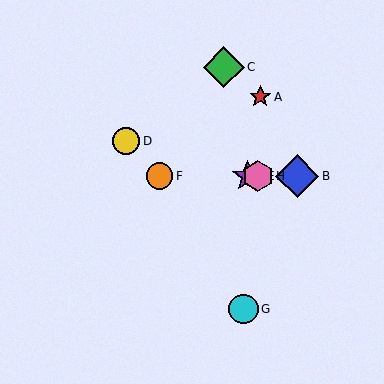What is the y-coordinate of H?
Object H is at y≈176.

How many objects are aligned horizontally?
4 objects (B, E, F, H) are aligned horizontally.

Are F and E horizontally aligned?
Yes, both are at y≈176.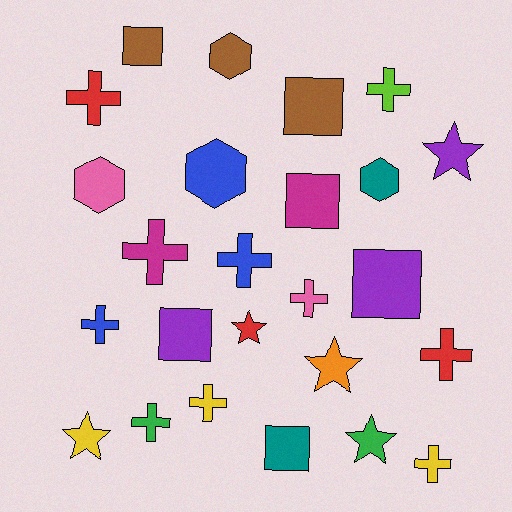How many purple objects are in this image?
There are 3 purple objects.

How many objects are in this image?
There are 25 objects.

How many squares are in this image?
There are 6 squares.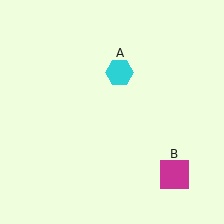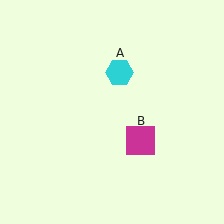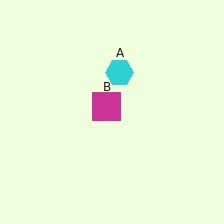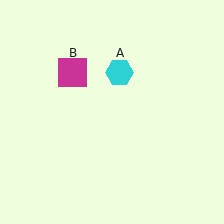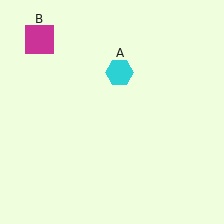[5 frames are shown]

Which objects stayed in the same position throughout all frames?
Cyan hexagon (object A) remained stationary.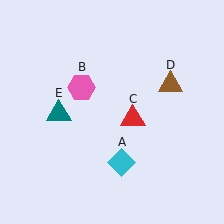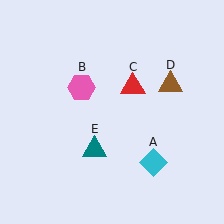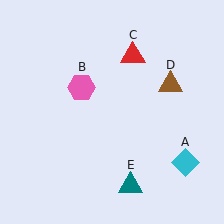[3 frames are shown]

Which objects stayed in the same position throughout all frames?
Pink hexagon (object B) and brown triangle (object D) remained stationary.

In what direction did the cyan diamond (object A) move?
The cyan diamond (object A) moved right.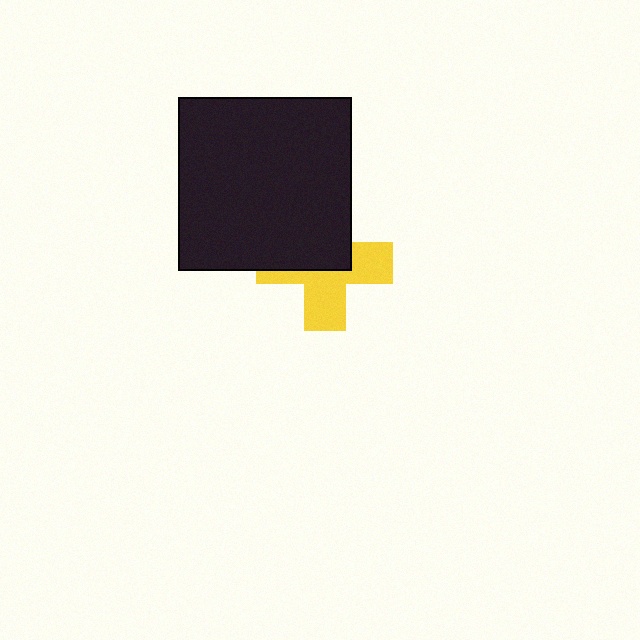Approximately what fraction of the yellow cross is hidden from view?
Roughly 50% of the yellow cross is hidden behind the black square.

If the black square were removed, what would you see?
You would see the complete yellow cross.